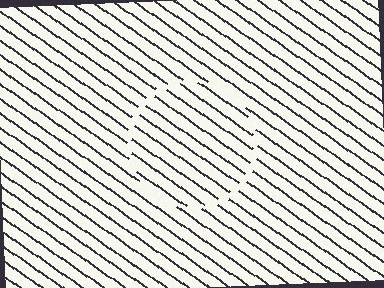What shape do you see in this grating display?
An illusory circle. The interior of the shape contains the same grating, shifted by half a period — the contour is defined by the phase discontinuity where line-ends from the inner and outer gratings abut.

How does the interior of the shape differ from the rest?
The interior of the shape contains the same grating, shifted by half a period — the contour is defined by the phase discontinuity where line-ends from the inner and outer gratings abut.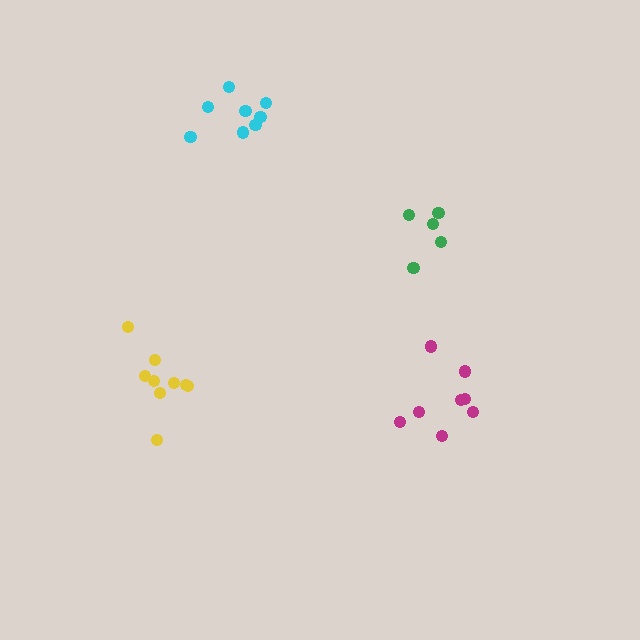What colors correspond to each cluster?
The clusters are colored: green, magenta, yellow, cyan.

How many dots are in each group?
Group 1: 5 dots, Group 2: 8 dots, Group 3: 9 dots, Group 4: 8 dots (30 total).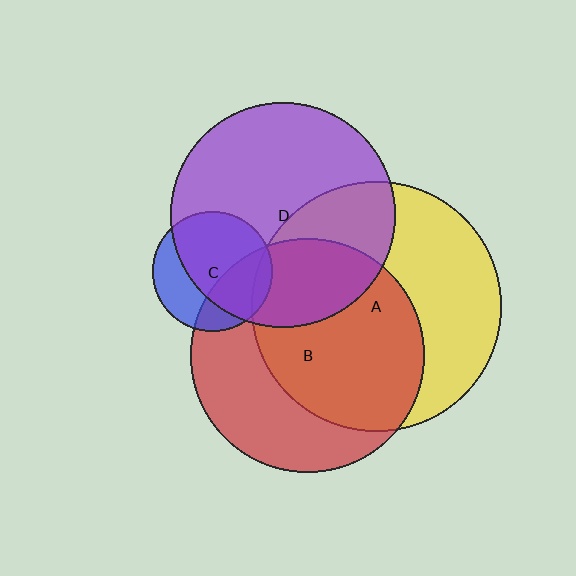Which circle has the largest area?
Circle A (yellow).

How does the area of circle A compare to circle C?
Approximately 4.3 times.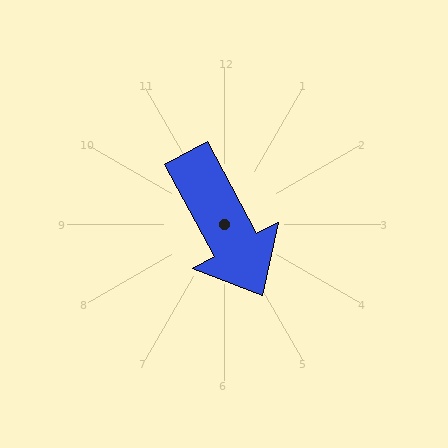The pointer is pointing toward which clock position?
Roughly 5 o'clock.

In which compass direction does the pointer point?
Southeast.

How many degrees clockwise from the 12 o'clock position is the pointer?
Approximately 152 degrees.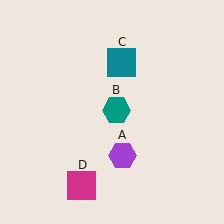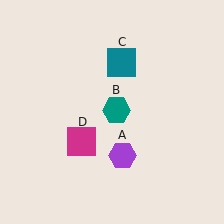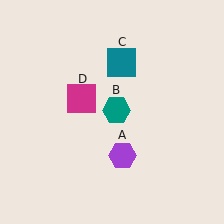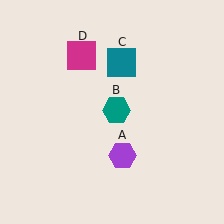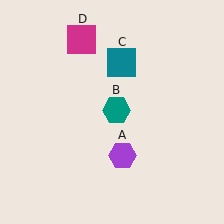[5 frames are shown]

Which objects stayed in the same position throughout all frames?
Purple hexagon (object A) and teal hexagon (object B) and teal square (object C) remained stationary.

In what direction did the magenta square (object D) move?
The magenta square (object D) moved up.